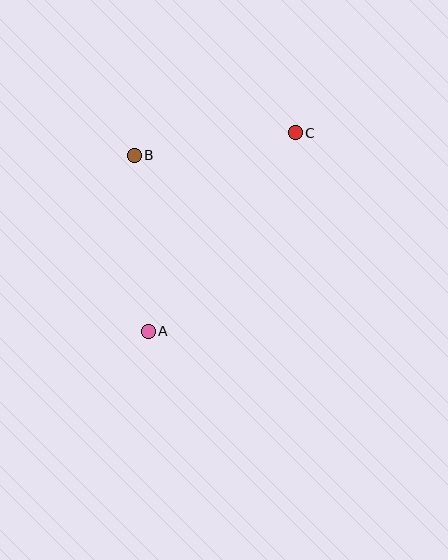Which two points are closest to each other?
Points B and C are closest to each other.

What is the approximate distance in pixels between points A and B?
The distance between A and B is approximately 177 pixels.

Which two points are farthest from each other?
Points A and C are farthest from each other.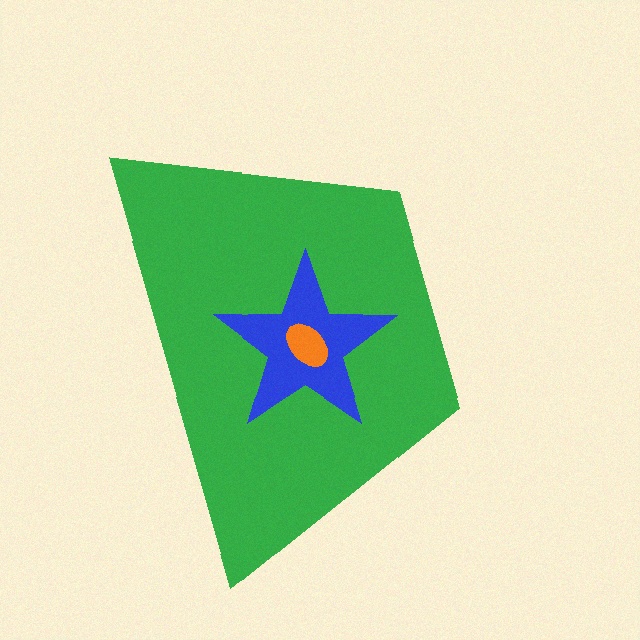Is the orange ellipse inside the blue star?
Yes.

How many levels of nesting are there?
3.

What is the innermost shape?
The orange ellipse.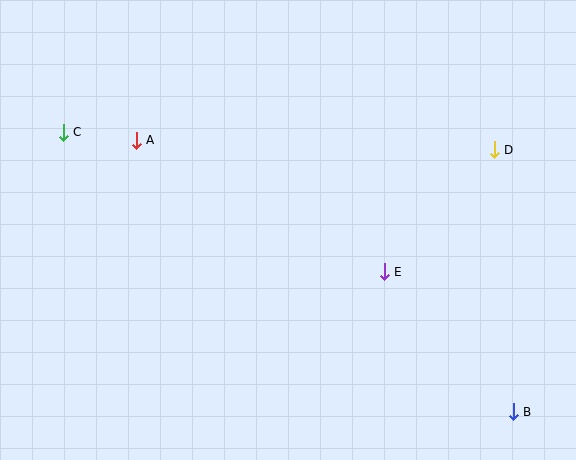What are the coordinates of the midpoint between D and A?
The midpoint between D and A is at (315, 145).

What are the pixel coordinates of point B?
Point B is at (513, 412).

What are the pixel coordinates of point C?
Point C is at (63, 132).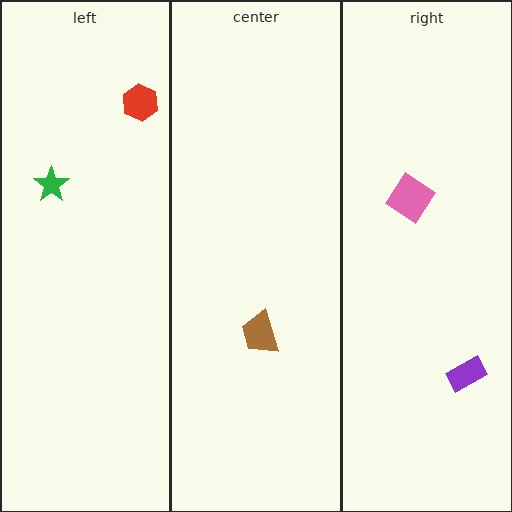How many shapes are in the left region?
2.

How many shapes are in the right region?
2.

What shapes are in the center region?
The brown trapezoid.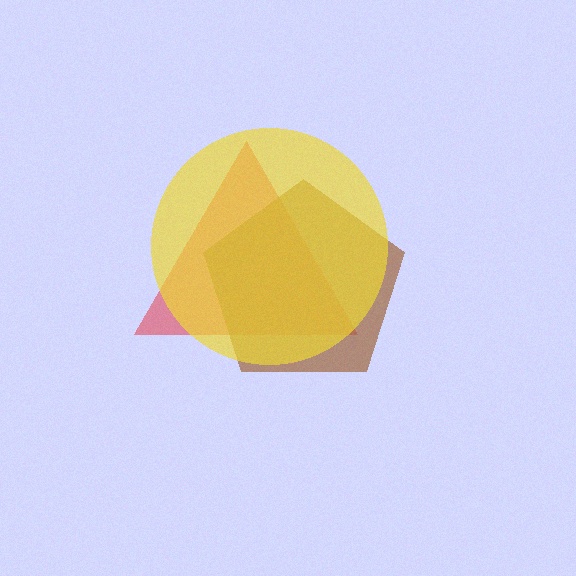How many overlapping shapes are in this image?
There are 3 overlapping shapes in the image.